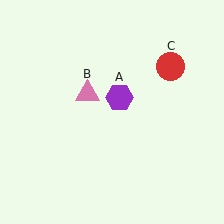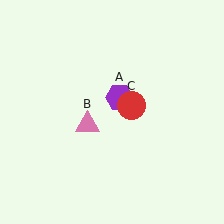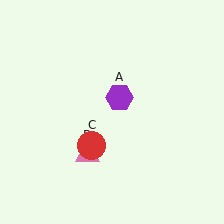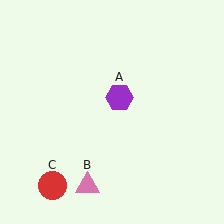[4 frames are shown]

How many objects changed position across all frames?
2 objects changed position: pink triangle (object B), red circle (object C).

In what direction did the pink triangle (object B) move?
The pink triangle (object B) moved down.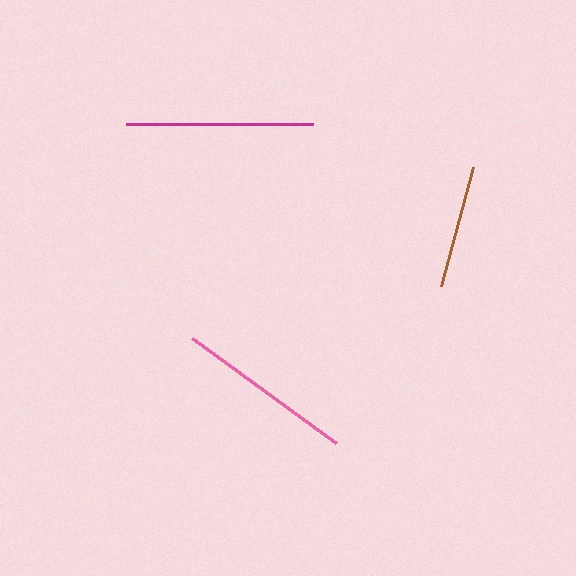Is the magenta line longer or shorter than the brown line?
The magenta line is longer than the brown line.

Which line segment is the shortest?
The brown line is the shortest at approximately 124 pixels.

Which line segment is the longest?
The magenta line is the longest at approximately 187 pixels.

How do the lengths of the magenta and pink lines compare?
The magenta and pink lines are approximately the same length.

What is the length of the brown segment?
The brown segment is approximately 124 pixels long.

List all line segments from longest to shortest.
From longest to shortest: magenta, pink, brown.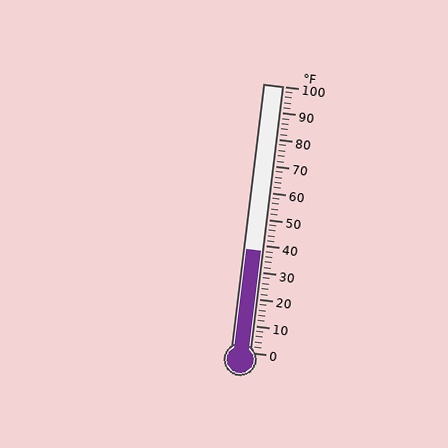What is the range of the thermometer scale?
The thermometer scale ranges from 0°F to 100°F.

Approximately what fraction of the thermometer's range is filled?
The thermometer is filled to approximately 40% of its range.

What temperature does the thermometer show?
The thermometer shows approximately 38°F.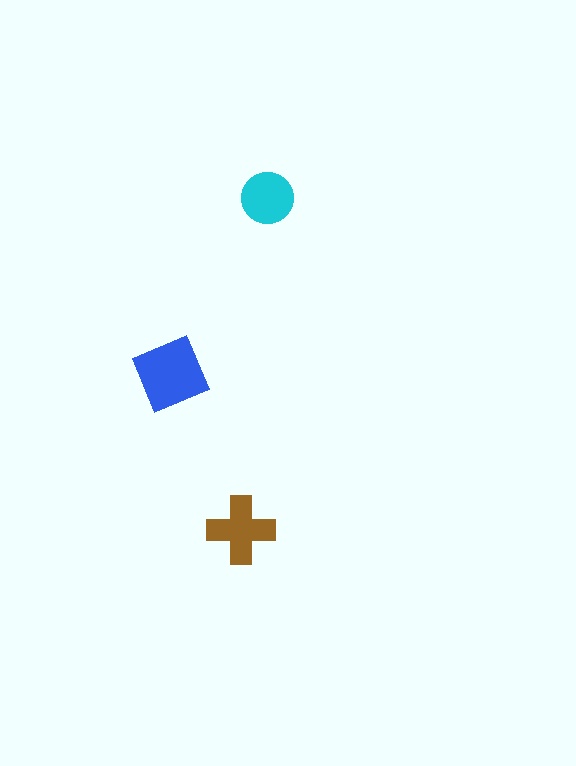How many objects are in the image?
There are 3 objects in the image.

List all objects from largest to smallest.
The blue square, the brown cross, the cyan circle.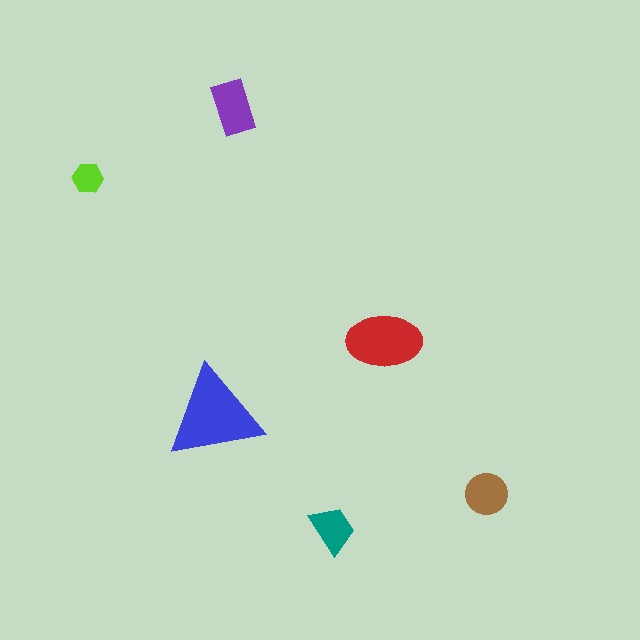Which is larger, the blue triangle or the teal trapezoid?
The blue triangle.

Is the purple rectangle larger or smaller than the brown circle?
Larger.